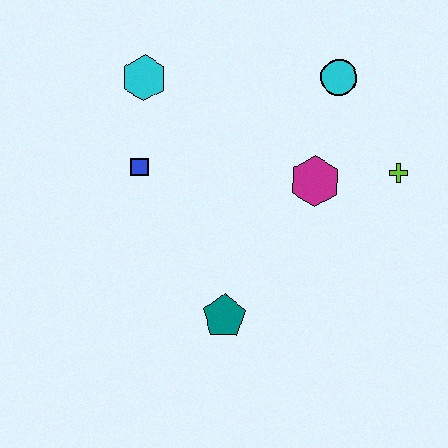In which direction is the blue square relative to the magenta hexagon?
The blue square is to the left of the magenta hexagon.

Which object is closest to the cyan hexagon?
The blue square is closest to the cyan hexagon.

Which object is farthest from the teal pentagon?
The cyan circle is farthest from the teal pentagon.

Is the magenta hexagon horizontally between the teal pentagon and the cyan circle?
Yes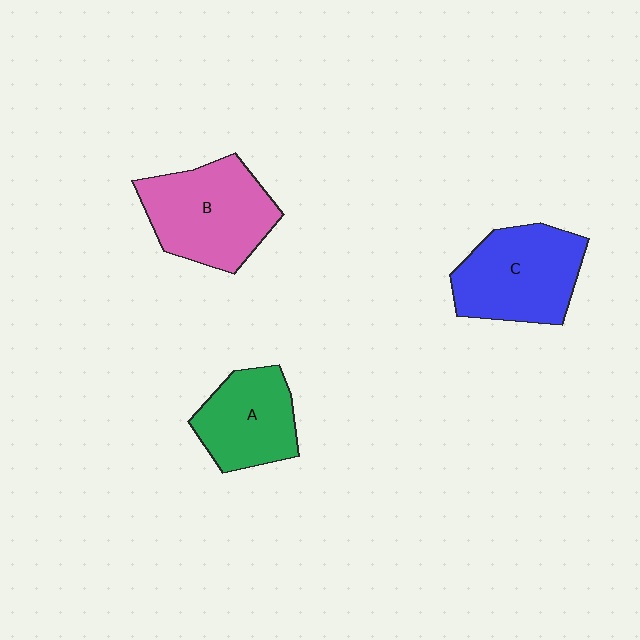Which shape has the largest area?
Shape B (pink).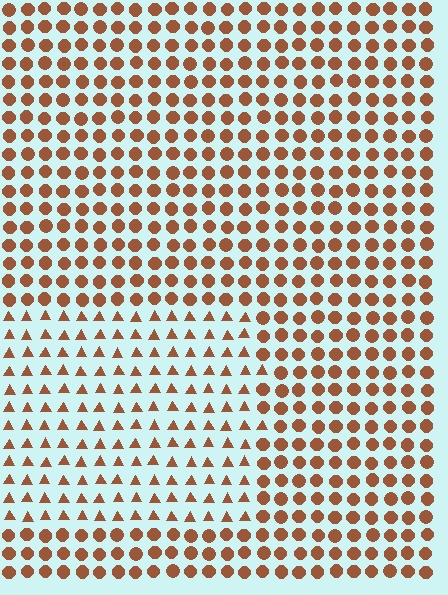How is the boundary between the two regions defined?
The boundary is defined by a change in element shape: triangles inside vs. circles outside. All elements share the same color and spacing.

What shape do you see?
I see a rectangle.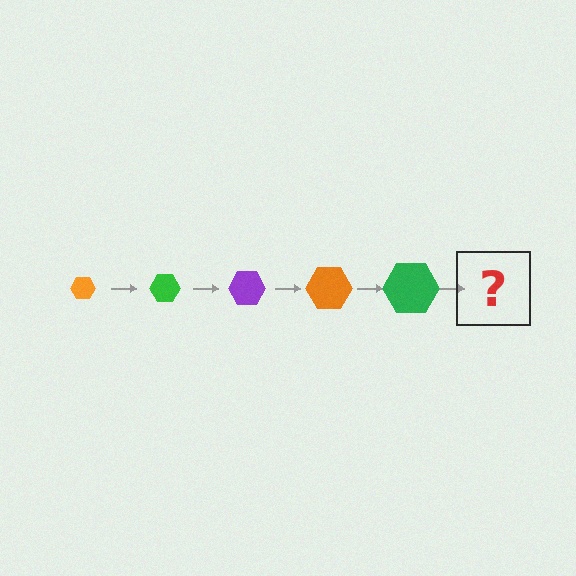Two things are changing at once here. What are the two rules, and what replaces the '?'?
The two rules are that the hexagon grows larger each step and the color cycles through orange, green, and purple. The '?' should be a purple hexagon, larger than the previous one.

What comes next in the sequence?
The next element should be a purple hexagon, larger than the previous one.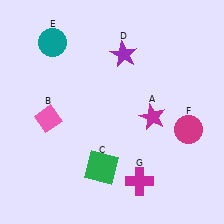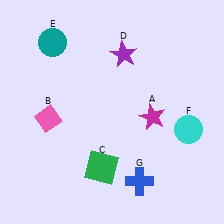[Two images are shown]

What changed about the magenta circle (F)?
In Image 1, F is magenta. In Image 2, it changed to cyan.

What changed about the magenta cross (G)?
In Image 1, G is magenta. In Image 2, it changed to blue.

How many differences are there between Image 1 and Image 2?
There are 2 differences between the two images.